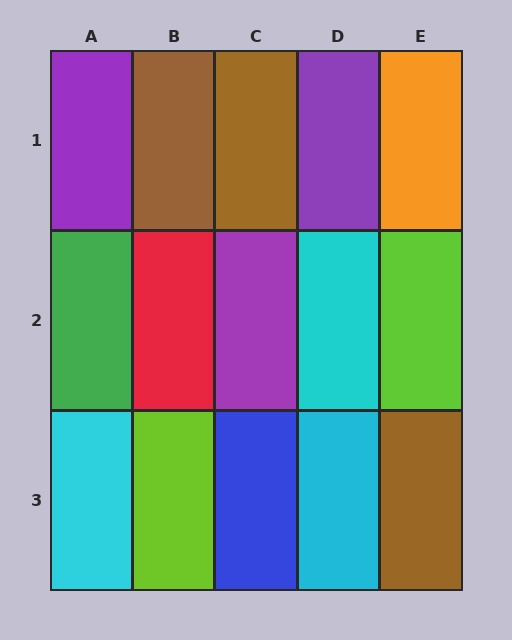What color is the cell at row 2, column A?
Green.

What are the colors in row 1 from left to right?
Purple, brown, brown, purple, orange.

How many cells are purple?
3 cells are purple.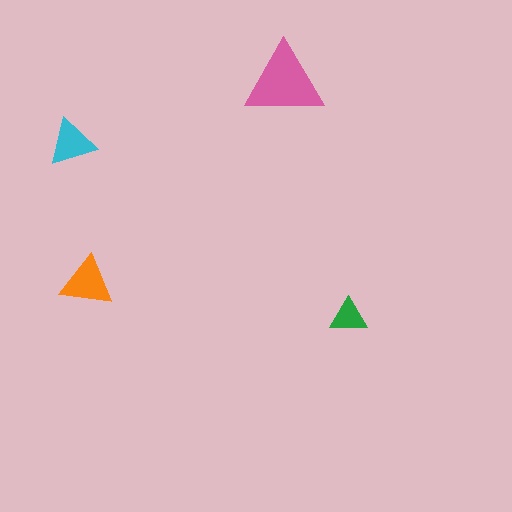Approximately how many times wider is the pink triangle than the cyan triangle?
About 1.5 times wider.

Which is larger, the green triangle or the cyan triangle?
The cyan one.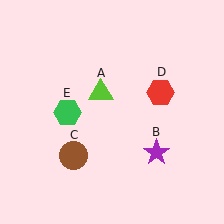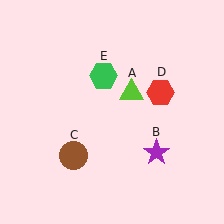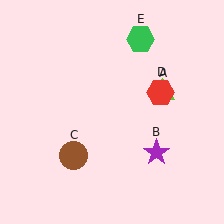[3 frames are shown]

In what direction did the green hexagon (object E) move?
The green hexagon (object E) moved up and to the right.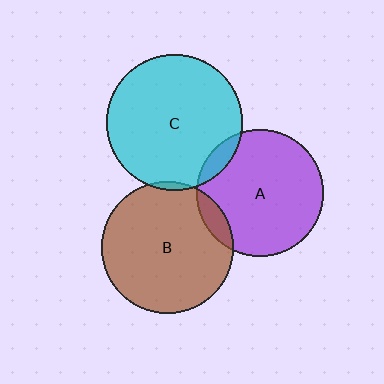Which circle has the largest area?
Circle C (cyan).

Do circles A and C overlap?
Yes.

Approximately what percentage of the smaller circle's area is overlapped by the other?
Approximately 10%.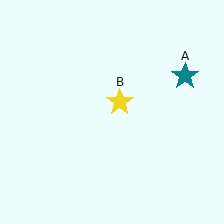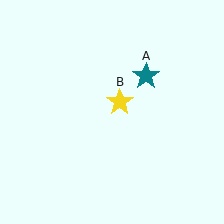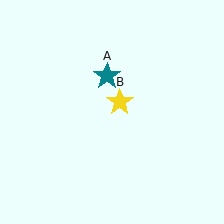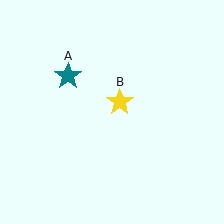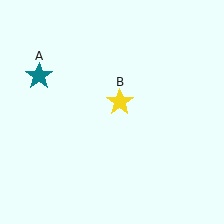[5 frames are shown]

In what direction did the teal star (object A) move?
The teal star (object A) moved left.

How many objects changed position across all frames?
1 object changed position: teal star (object A).